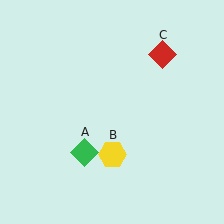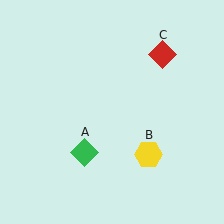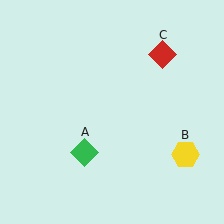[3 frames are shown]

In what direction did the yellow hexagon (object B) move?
The yellow hexagon (object B) moved right.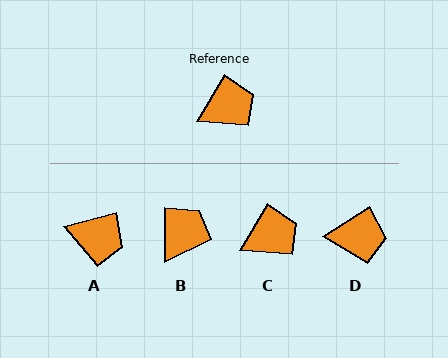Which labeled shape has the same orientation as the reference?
C.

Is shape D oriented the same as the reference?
No, it is off by about 27 degrees.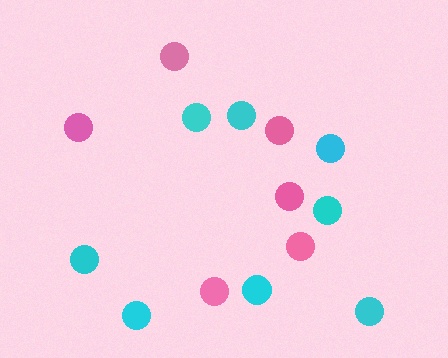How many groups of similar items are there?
There are 2 groups: one group of pink circles (6) and one group of cyan circles (8).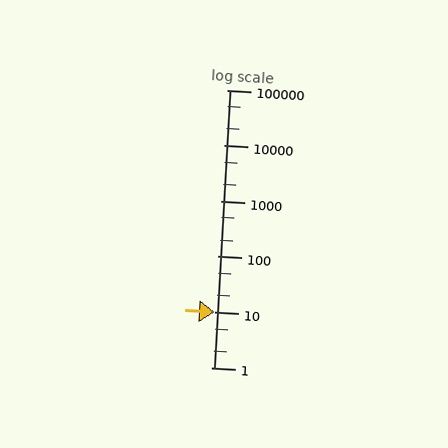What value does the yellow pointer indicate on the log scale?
The pointer indicates approximately 10.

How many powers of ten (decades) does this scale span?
The scale spans 5 decades, from 1 to 100000.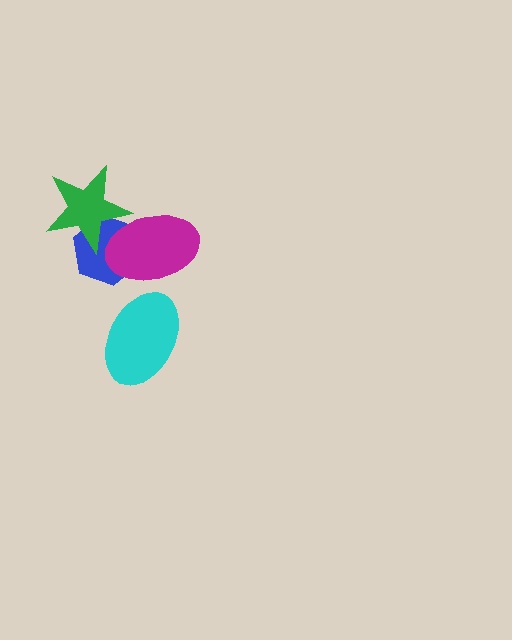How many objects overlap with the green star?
2 objects overlap with the green star.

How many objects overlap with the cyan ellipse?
0 objects overlap with the cyan ellipse.